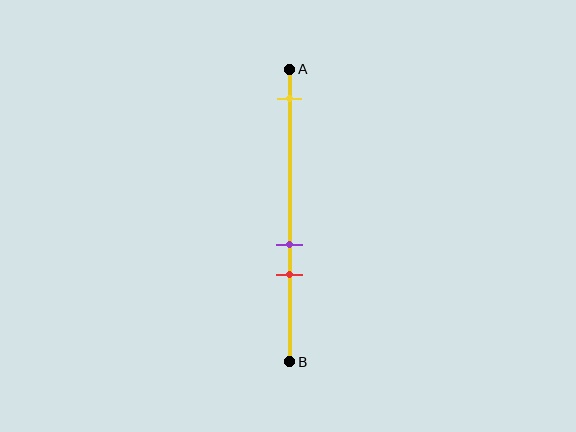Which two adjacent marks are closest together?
The purple and red marks are the closest adjacent pair.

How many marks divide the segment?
There are 3 marks dividing the segment.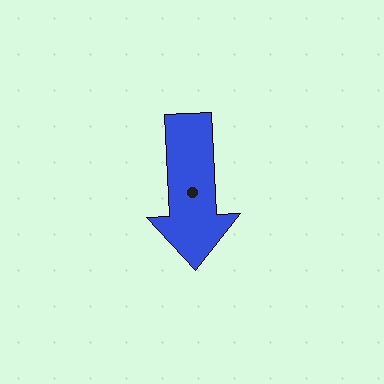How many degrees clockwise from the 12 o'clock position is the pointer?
Approximately 177 degrees.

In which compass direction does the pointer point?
South.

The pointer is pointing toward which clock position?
Roughly 6 o'clock.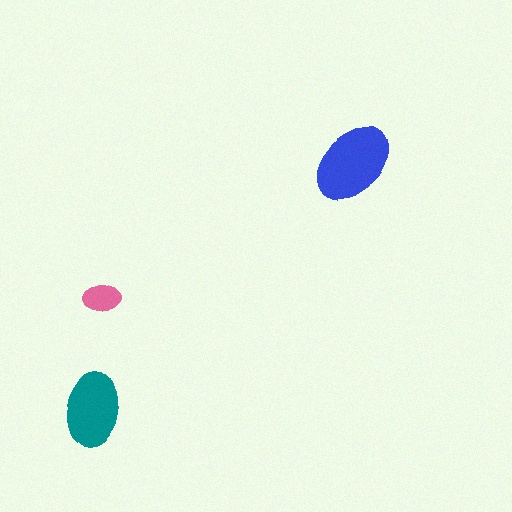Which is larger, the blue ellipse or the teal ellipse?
The blue one.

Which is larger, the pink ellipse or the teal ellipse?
The teal one.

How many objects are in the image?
There are 3 objects in the image.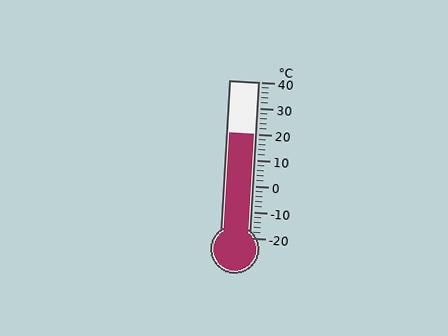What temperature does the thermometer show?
The thermometer shows approximately 20°C.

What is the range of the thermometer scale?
The thermometer scale ranges from -20°C to 40°C.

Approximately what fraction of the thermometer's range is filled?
The thermometer is filled to approximately 65% of its range.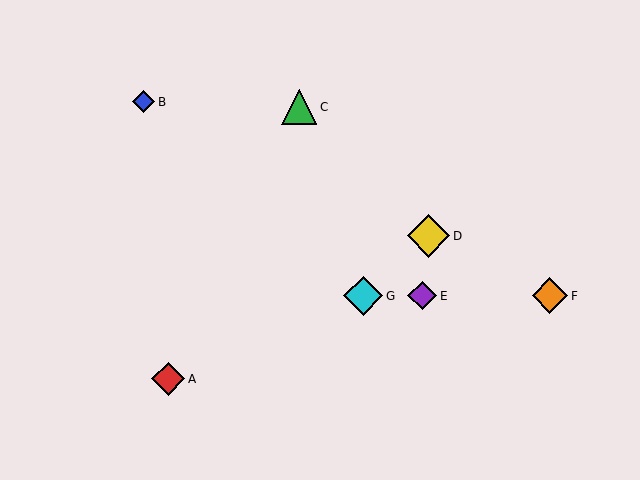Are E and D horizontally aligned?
No, E is at y≈296 and D is at y≈236.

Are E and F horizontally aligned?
Yes, both are at y≈296.